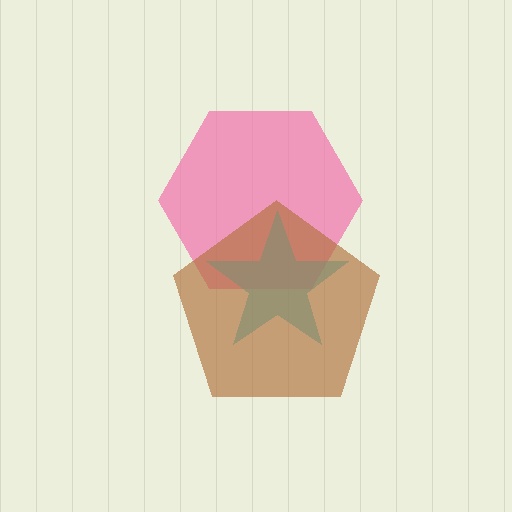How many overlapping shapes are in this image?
There are 3 overlapping shapes in the image.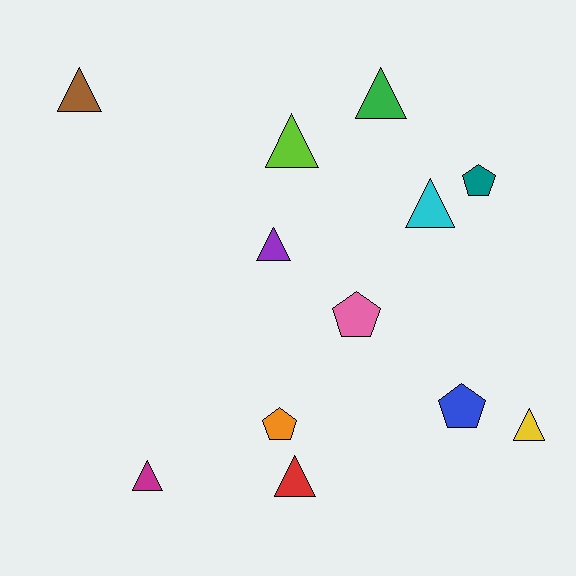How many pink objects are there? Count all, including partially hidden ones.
There is 1 pink object.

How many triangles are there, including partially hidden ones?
There are 8 triangles.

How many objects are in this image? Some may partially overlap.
There are 12 objects.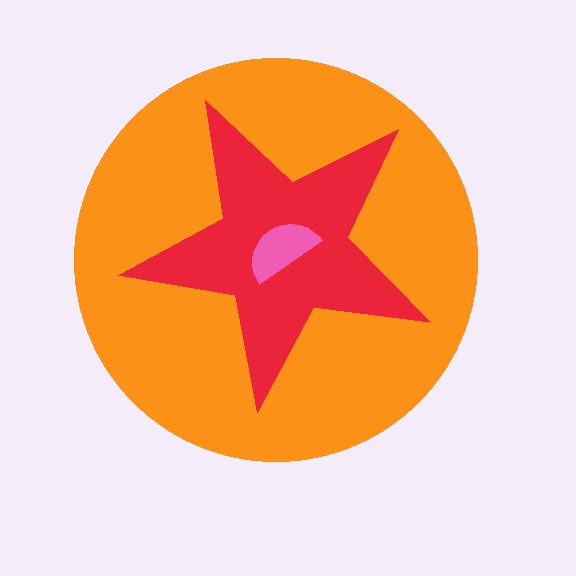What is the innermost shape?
The pink semicircle.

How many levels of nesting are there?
3.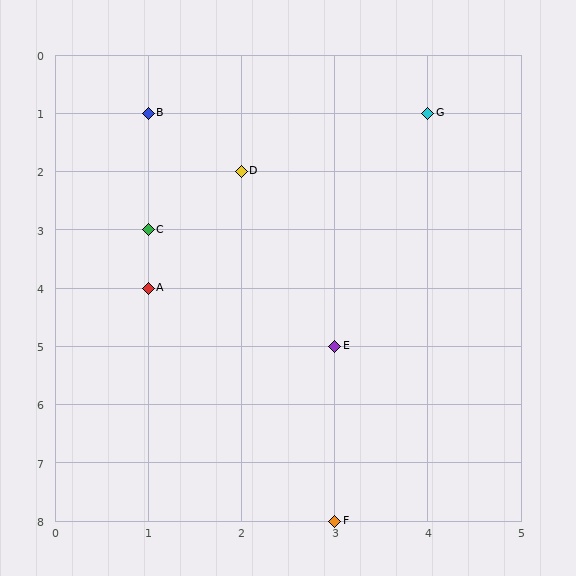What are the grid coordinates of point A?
Point A is at grid coordinates (1, 4).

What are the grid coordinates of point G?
Point G is at grid coordinates (4, 1).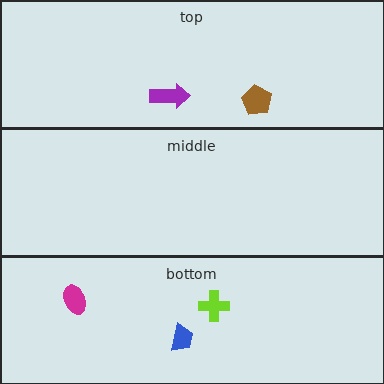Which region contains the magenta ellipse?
The bottom region.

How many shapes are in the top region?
2.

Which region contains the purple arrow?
The top region.